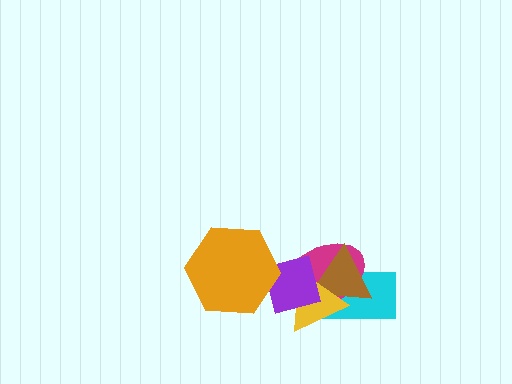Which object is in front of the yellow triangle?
The purple square is in front of the yellow triangle.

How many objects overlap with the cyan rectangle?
3 objects overlap with the cyan rectangle.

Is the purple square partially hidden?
Yes, it is partially covered by another shape.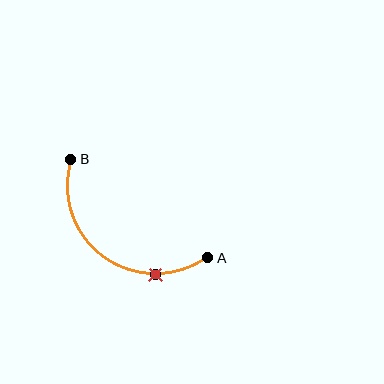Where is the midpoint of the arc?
The arc midpoint is the point on the curve farthest from the straight line joining A and B. It sits below and to the left of that line.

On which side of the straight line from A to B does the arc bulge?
The arc bulges below and to the left of the straight line connecting A and B.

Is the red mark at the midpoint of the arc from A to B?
No. The red mark lies on the arc but is closer to endpoint A. The arc midpoint would be at the point on the curve equidistant along the arc from both A and B.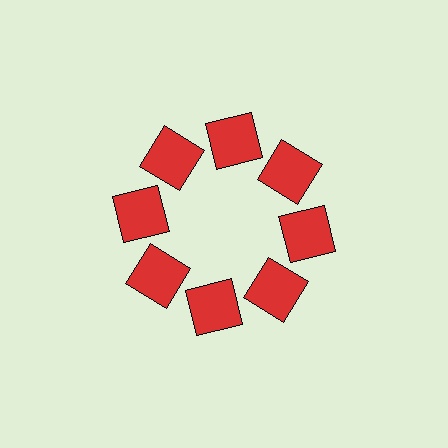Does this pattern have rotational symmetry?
Yes, this pattern has 8-fold rotational symmetry. It looks the same after rotating 45 degrees around the center.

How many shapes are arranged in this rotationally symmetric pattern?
There are 8 shapes, arranged in 8 groups of 1.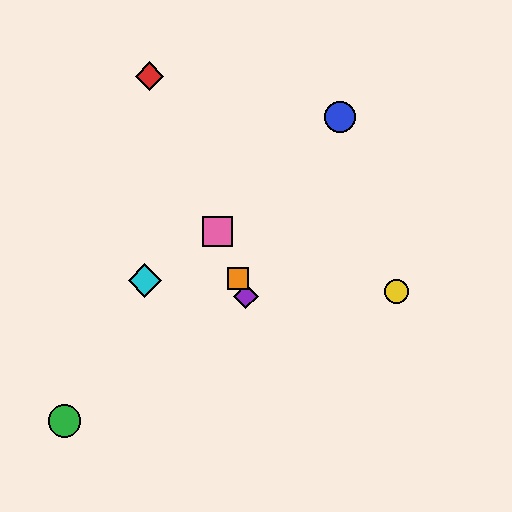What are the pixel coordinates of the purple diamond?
The purple diamond is at (246, 296).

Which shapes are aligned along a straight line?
The red diamond, the purple diamond, the orange square, the pink square are aligned along a straight line.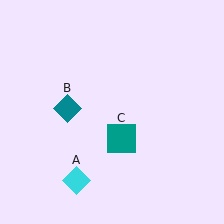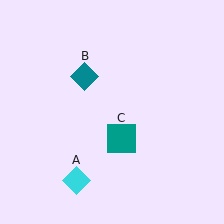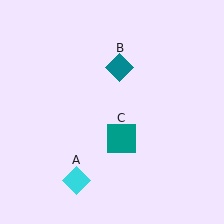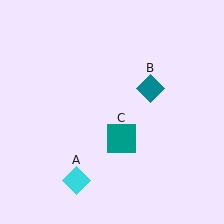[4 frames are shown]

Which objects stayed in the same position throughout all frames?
Cyan diamond (object A) and teal square (object C) remained stationary.